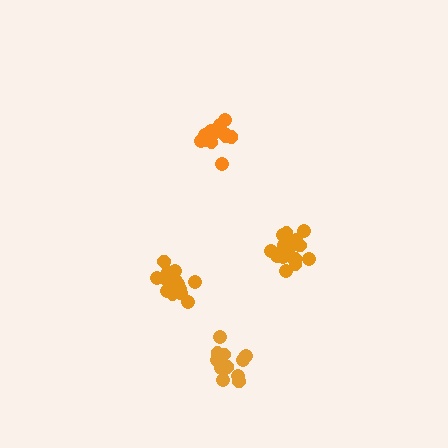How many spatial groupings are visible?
There are 4 spatial groupings.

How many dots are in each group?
Group 1: 19 dots, Group 2: 18 dots, Group 3: 16 dots, Group 4: 15 dots (68 total).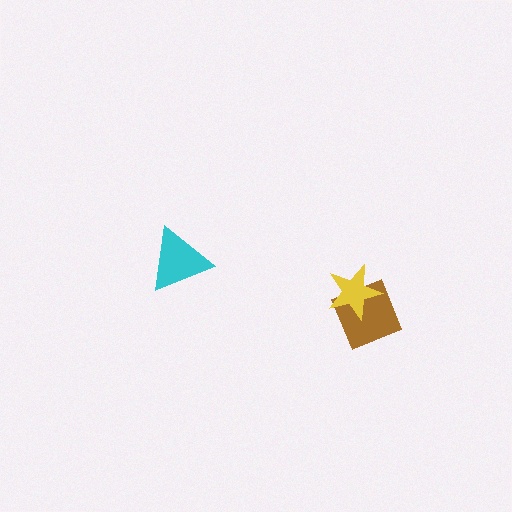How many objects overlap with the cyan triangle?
0 objects overlap with the cyan triangle.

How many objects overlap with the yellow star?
1 object overlaps with the yellow star.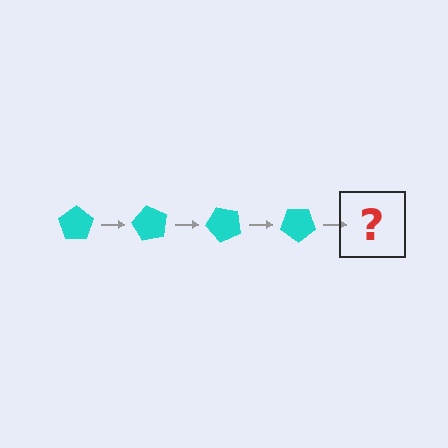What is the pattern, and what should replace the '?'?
The pattern is that the pentagon rotates 60 degrees each step. The '?' should be a cyan pentagon rotated 240 degrees.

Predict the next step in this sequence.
The next step is a cyan pentagon rotated 240 degrees.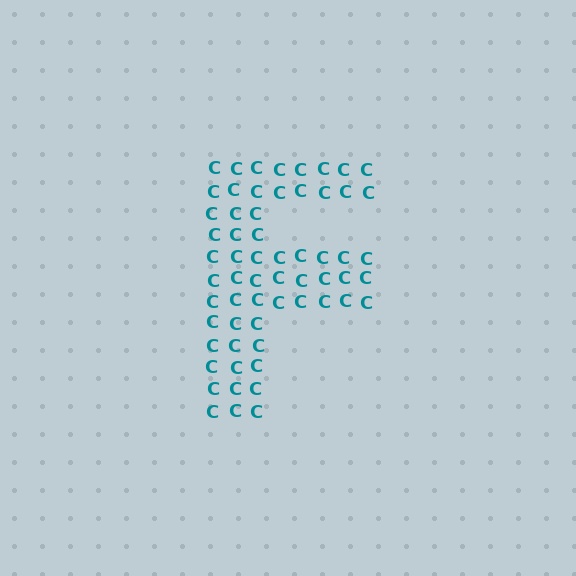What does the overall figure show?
The overall figure shows the letter F.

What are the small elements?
The small elements are letter C's.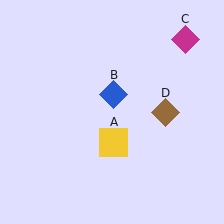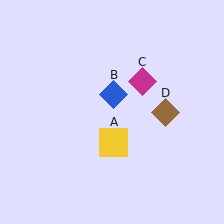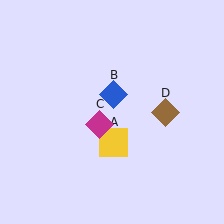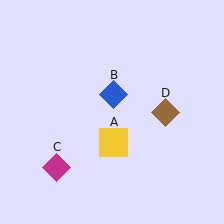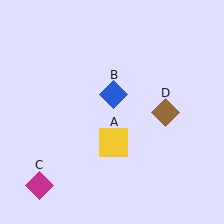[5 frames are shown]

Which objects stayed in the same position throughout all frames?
Yellow square (object A) and blue diamond (object B) and brown diamond (object D) remained stationary.